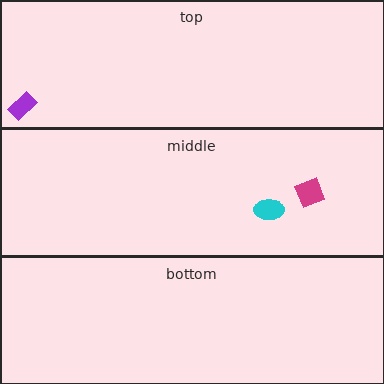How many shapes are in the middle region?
2.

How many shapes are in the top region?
1.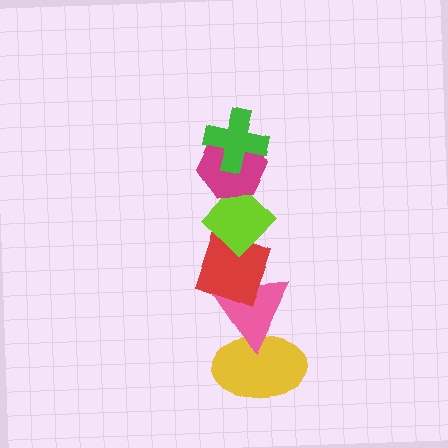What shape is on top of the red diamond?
The lime diamond is on top of the red diamond.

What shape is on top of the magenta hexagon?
The green cross is on top of the magenta hexagon.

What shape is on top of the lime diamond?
The magenta hexagon is on top of the lime diamond.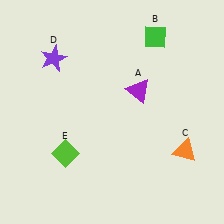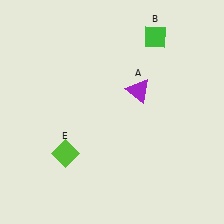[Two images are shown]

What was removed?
The orange triangle (C), the purple star (D) were removed in Image 2.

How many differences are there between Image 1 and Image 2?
There are 2 differences between the two images.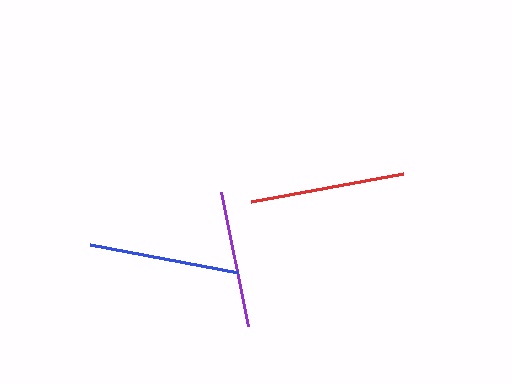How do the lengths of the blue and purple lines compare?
The blue and purple lines are approximately the same length.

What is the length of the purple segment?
The purple segment is approximately 137 pixels long.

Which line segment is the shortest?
The purple line is the shortest at approximately 137 pixels.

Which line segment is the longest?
The red line is the longest at approximately 154 pixels.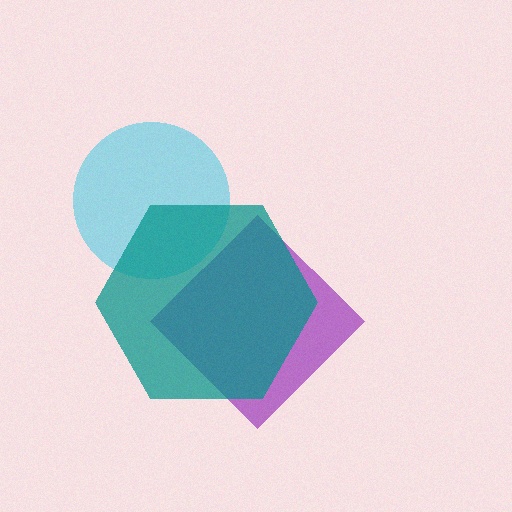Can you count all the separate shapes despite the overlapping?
Yes, there are 3 separate shapes.